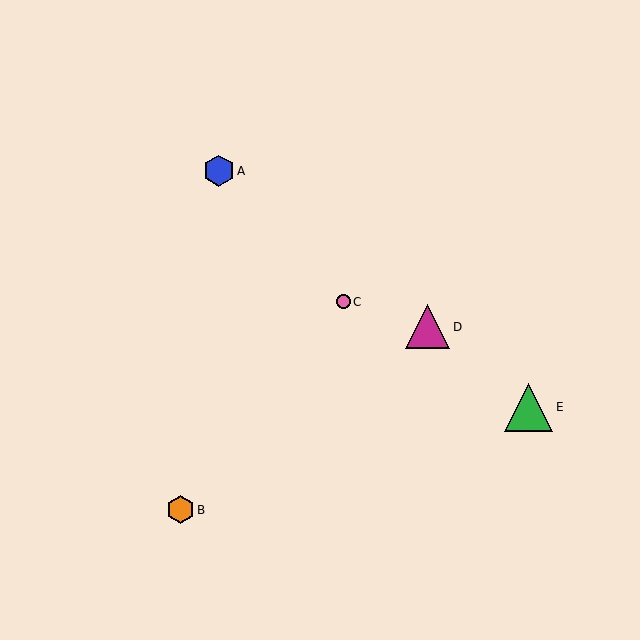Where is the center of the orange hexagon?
The center of the orange hexagon is at (181, 510).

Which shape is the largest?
The green triangle (labeled E) is the largest.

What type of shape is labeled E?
Shape E is a green triangle.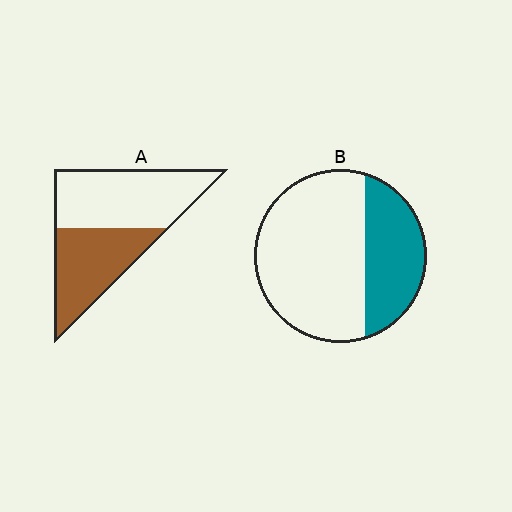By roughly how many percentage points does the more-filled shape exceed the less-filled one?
By roughly 10 percentage points (A over B).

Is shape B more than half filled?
No.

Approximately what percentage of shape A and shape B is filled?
A is approximately 45% and B is approximately 30%.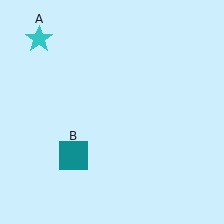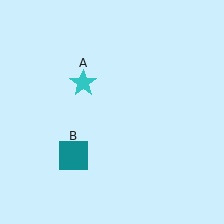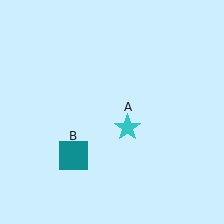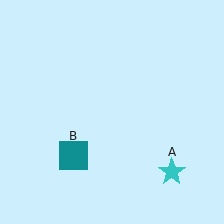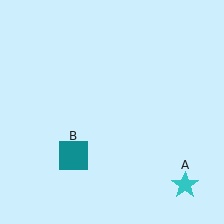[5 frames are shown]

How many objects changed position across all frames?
1 object changed position: cyan star (object A).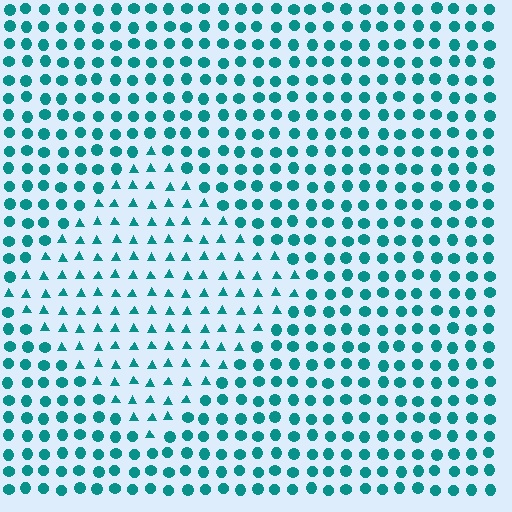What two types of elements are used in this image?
The image uses triangles inside the diamond region and circles outside it.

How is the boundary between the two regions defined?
The boundary is defined by a change in element shape: triangles inside vs. circles outside. All elements share the same color and spacing.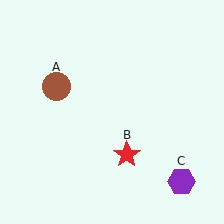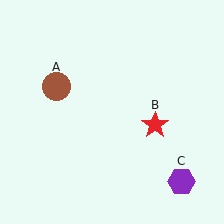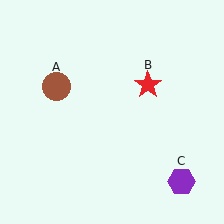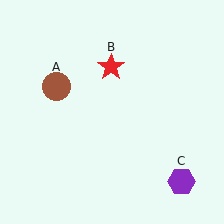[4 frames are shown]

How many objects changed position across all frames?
1 object changed position: red star (object B).